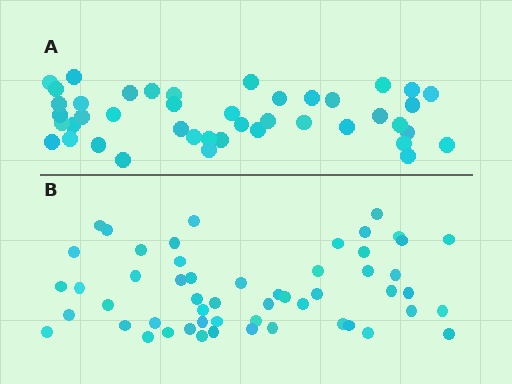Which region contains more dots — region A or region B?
Region B (the bottom region) has more dots.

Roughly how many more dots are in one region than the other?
Region B has roughly 12 or so more dots than region A.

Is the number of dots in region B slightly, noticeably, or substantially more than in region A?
Region B has noticeably more, but not dramatically so. The ratio is roughly 1.3 to 1.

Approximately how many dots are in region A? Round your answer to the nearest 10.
About 40 dots. (The exact count is 43, which rounds to 40.)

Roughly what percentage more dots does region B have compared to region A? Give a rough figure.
About 25% more.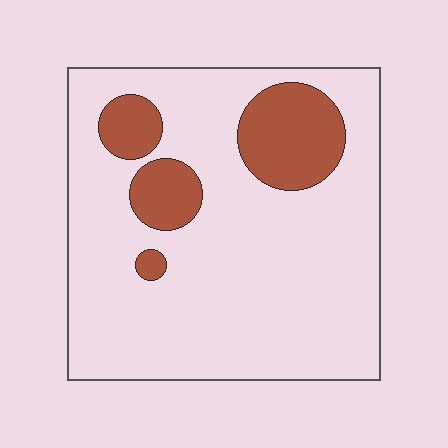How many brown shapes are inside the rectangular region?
4.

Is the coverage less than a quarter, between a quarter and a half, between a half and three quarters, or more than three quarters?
Less than a quarter.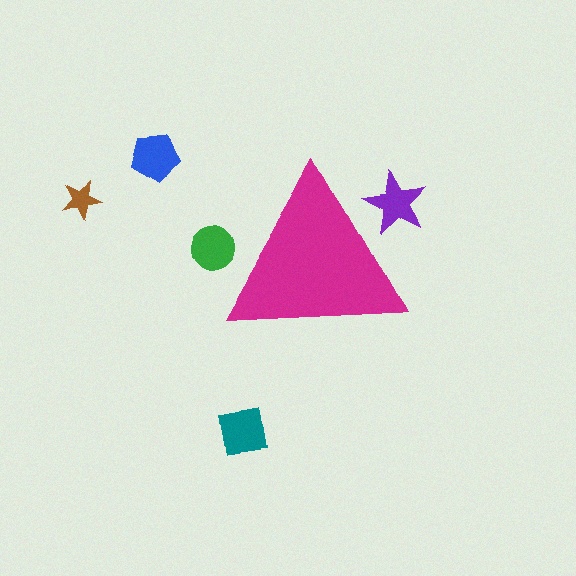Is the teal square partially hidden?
No, the teal square is fully visible.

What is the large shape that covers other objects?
A magenta triangle.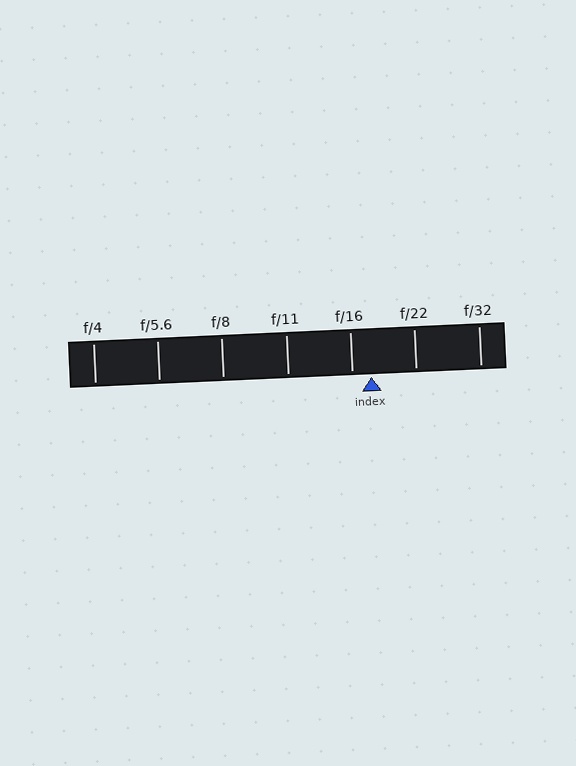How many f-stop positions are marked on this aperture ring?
There are 7 f-stop positions marked.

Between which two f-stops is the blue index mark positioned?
The index mark is between f/16 and f/22.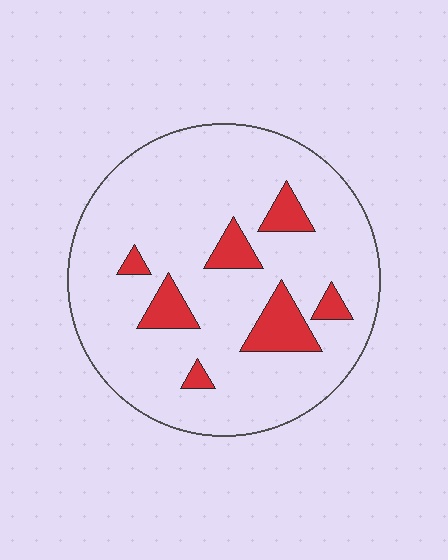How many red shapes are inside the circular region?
7.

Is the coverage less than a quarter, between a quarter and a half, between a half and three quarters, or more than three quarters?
Less than a quarter.